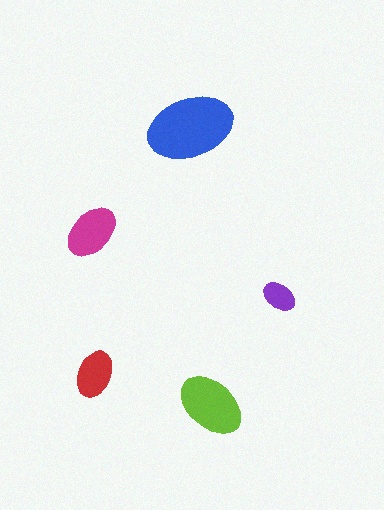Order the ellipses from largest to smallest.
the blue one, the lime one, the magenta one, the red one, the purple one.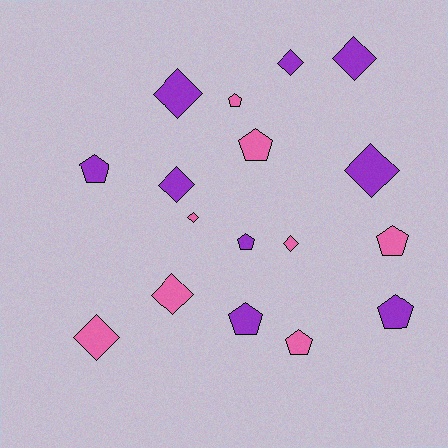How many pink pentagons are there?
There are 4 pink pentagons.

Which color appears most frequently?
Purple, with 9 objects.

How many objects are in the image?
There are 17 objects.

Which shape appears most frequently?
Diamond, with 9 objects.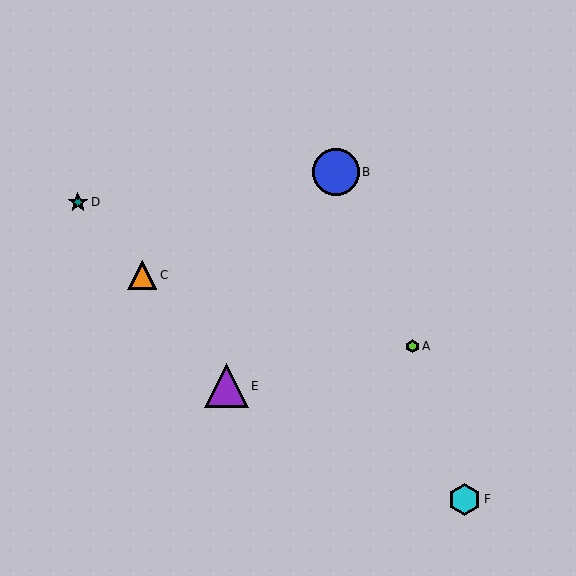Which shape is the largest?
The blue circle (labeled B) is the largest.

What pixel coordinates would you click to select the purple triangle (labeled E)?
Click at (226, 386) to select the purple triangle E.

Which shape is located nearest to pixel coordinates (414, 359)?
The lime hexagon (labeled A) at (413, 346) is nearest to that location.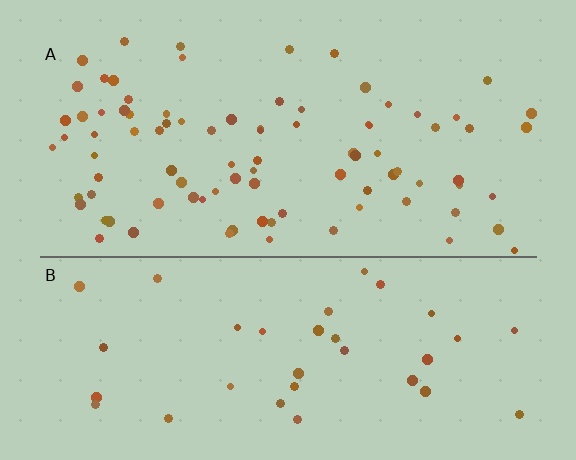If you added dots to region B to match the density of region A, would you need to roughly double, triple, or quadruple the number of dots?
Approximately double.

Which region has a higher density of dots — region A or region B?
A (the top).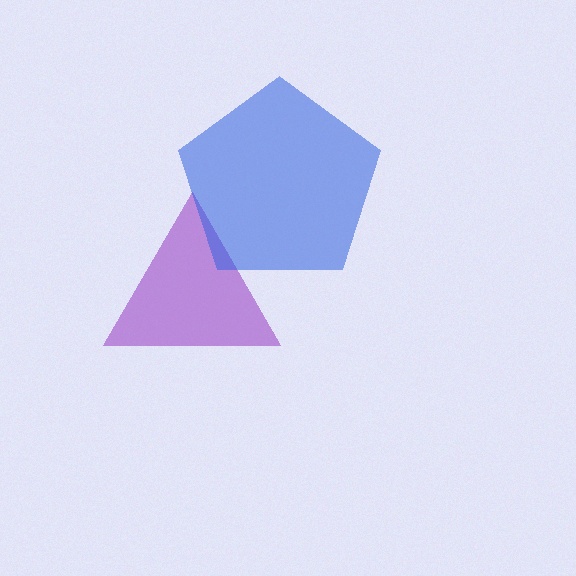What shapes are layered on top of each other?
The layered shapes are: a purple triangle, a blue pentagon.